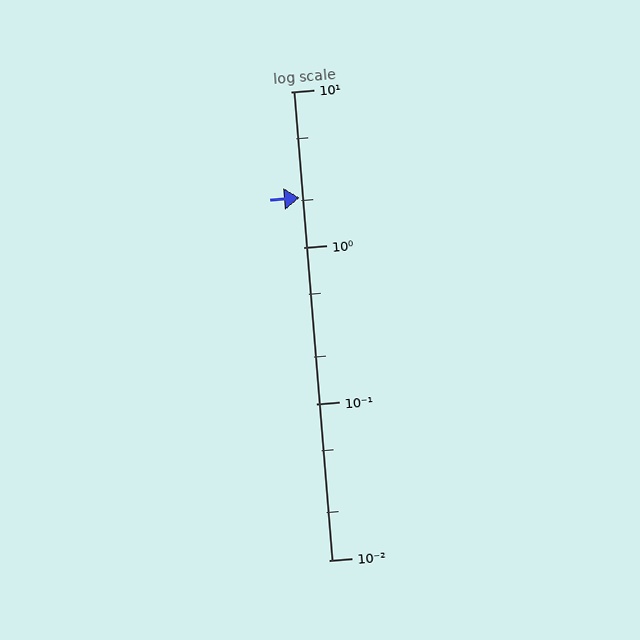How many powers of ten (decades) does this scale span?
The scale spans 3 decades, from 0.01 to 10.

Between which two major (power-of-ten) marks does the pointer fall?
The pointer is between 1 and 10.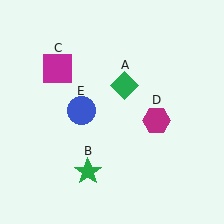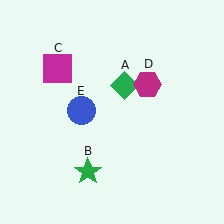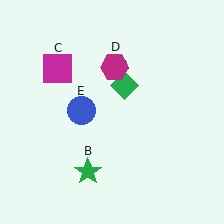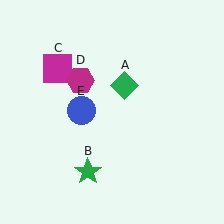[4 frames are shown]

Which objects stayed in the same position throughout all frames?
Green diamond (object A) and green star (object B) and magenta square (object C) and blue circle (object E) remained stationary.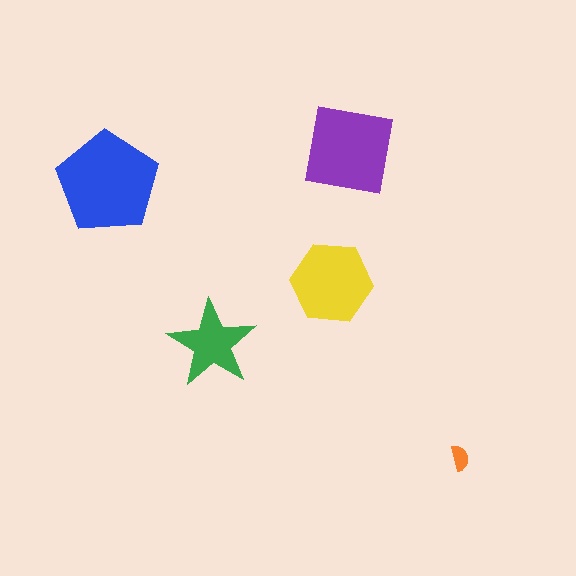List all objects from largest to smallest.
The blue pentagon, the purple square, the yellow hexagon, the green star, the orange semicircle.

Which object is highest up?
The purple square is topmost.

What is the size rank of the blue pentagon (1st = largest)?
1st.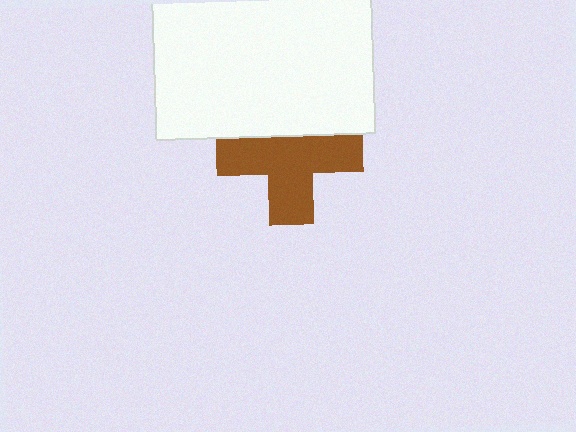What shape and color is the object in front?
The object in front is a white rectangle.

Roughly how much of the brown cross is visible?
Most of it is visible (roughly 69%).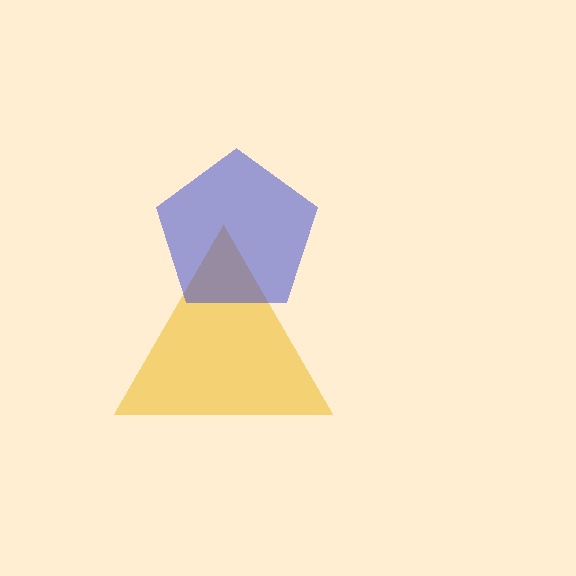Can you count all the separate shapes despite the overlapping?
Yes, there are 2 separate shapes.